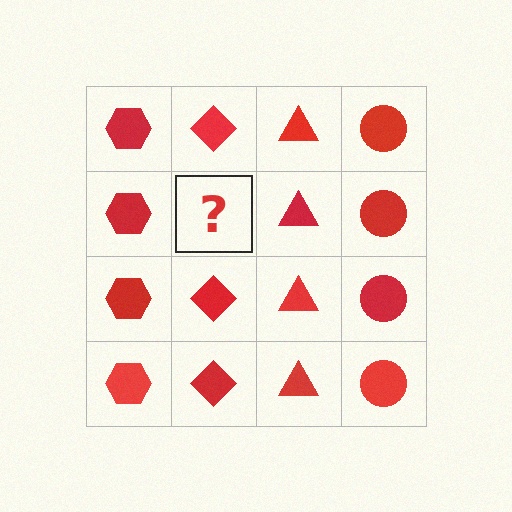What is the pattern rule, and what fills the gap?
The rule is that each column has a consistent shape. The gap should be filled with a red diamond.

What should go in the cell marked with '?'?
The missing cell should contain a red diamond.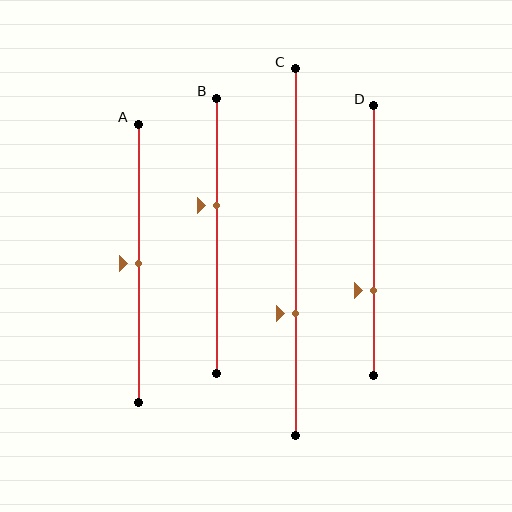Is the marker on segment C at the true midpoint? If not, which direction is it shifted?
No, the marker on segment C is shifted downward by about 17% of the segment length.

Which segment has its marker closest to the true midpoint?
Segment A has its marker closest to the true midpoint.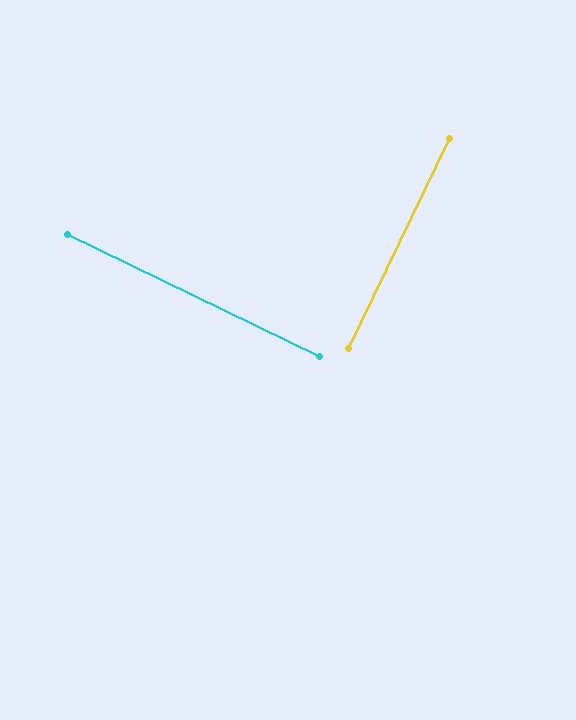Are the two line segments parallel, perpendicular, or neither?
Perpendicular — they meet at approximately 90°.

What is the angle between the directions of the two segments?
Approximately 90 degrees.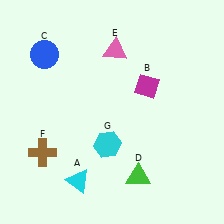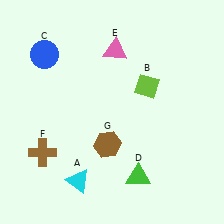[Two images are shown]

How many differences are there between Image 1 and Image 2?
There are 2 differences between the two images.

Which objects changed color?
B changed from magenta to lime. G changed from cyan to brown.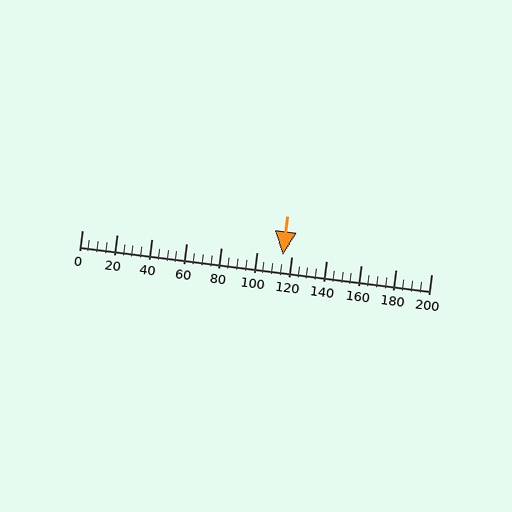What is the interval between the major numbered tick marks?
The major tick marks are spaced 20 units apart.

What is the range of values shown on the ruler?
The ruler shows values from 0 to 200.